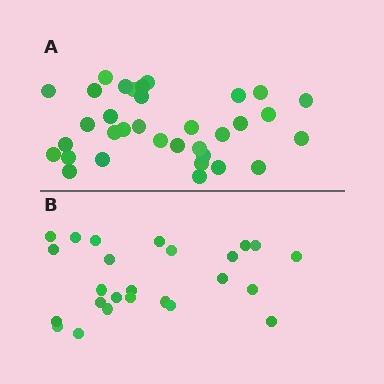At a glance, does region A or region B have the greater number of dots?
Region A (the top region) has more dots.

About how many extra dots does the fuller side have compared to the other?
Region A has roughly 8 or so more dots than region B.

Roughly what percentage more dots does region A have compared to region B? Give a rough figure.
About 35% more.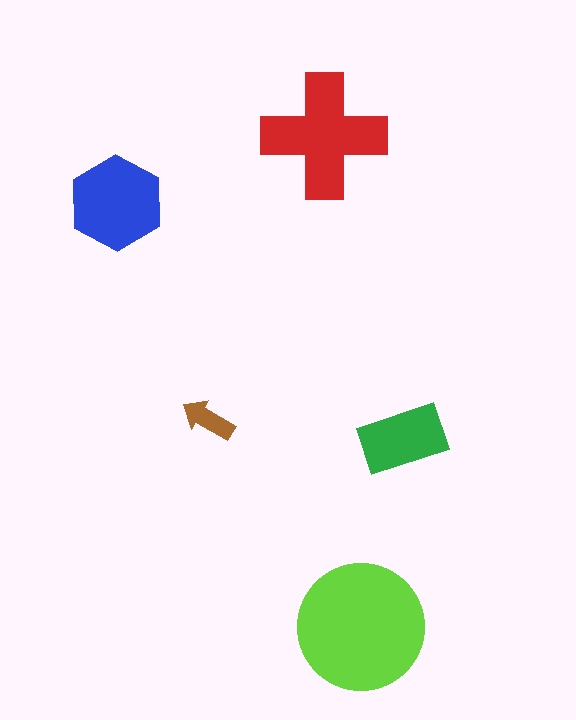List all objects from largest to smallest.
The lime circle, the red cross, the blue hexagon, the green rectangle, the brown arrow.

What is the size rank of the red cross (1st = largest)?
2nd.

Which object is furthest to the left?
The blue hexagon is leftmost.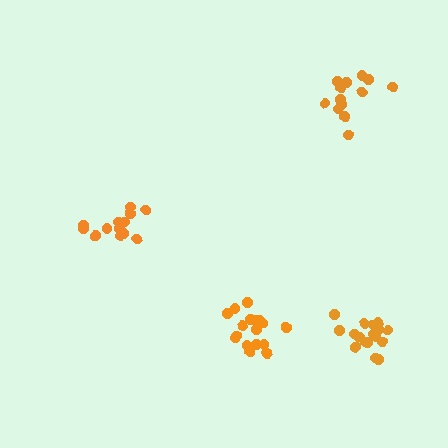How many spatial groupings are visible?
There are 4 spatial groupings.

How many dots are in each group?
Group 1: 17 dots, Group 2: 17 dots, Group 3: 13 dots, Group 4: 13 dots (60 total).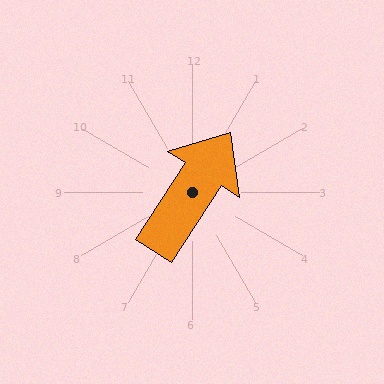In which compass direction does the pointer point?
Northeast.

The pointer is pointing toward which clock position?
Roughly 1 o'clock.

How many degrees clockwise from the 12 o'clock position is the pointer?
Approximately 33 degrees.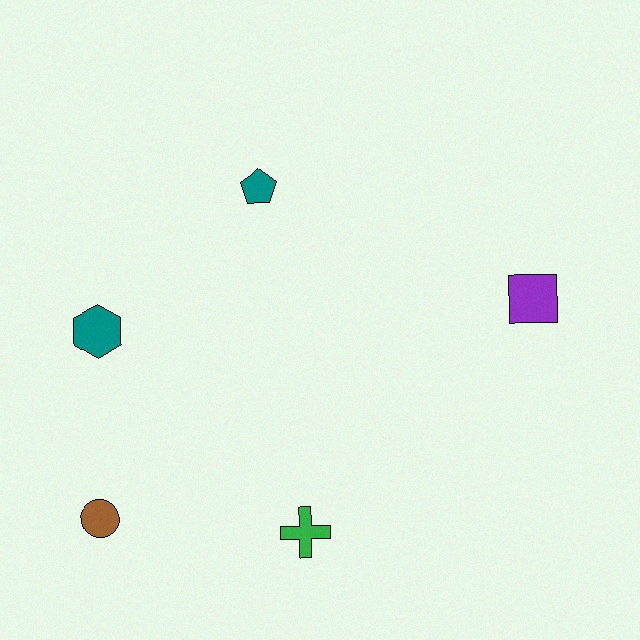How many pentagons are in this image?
There is 1 pentagon.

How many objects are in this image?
There are 5 objects.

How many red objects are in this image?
There are no red objects.